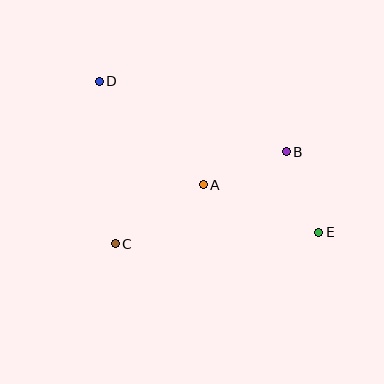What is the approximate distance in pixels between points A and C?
The distance between A and C is approximately 106 pixels.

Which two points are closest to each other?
Points B and E are closest to each other.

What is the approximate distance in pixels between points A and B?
The distance between A and B is approximately 90 pixels.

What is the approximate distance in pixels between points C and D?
The distance between C and D is approximately 163 pixels.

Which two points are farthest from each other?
Points D and E are farthest from each other.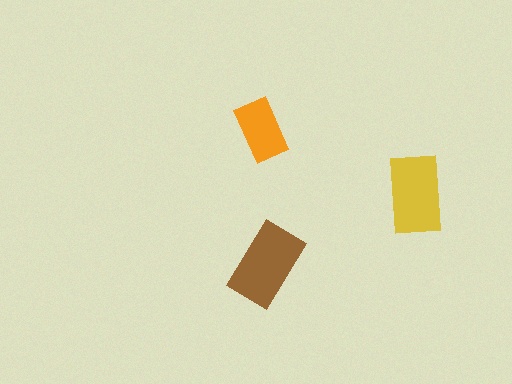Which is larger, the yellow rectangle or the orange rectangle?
The yellow one.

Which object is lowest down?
The brown rectangle is bottommost.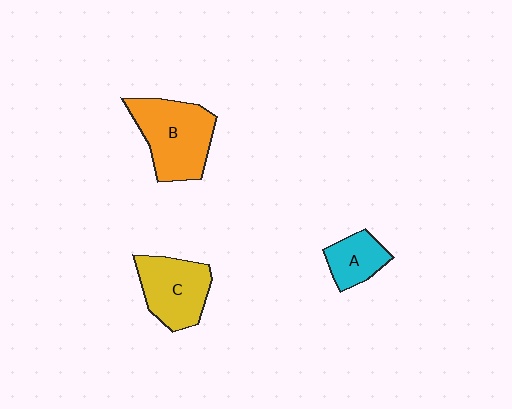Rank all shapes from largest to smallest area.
From largest to smallest: B (orange), C (yellow), A (cyan).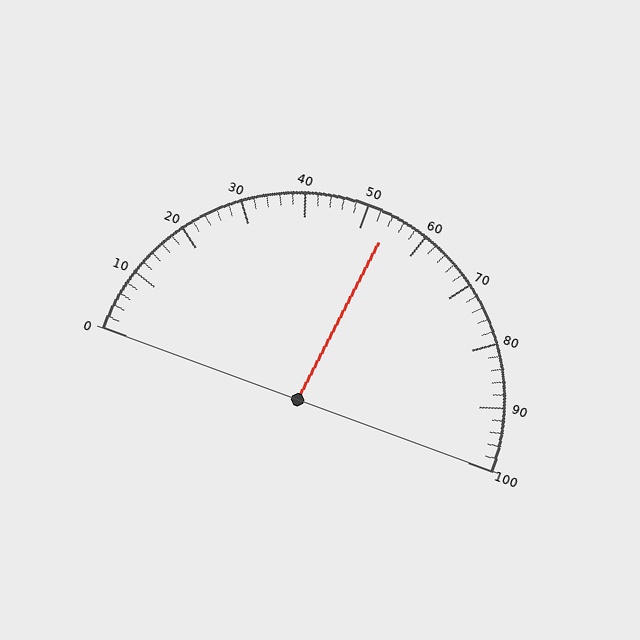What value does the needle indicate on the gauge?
The needle indicates approximately 54.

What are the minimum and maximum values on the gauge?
The gauge ranges from 0 to 100.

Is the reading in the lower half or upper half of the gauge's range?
The reading is in the upper half of the range (0 to 100).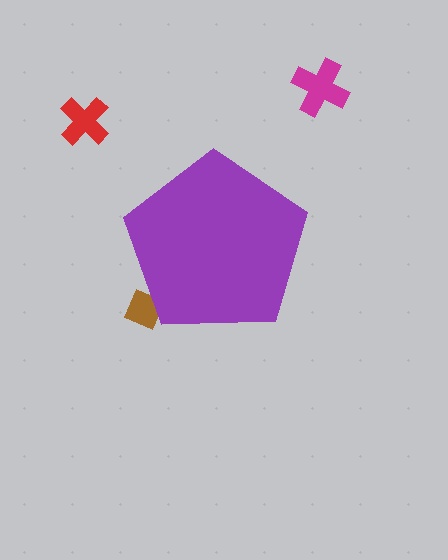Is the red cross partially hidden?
No, the red cross is fully visible.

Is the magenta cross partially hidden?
No, the magenta cross is fully visible.